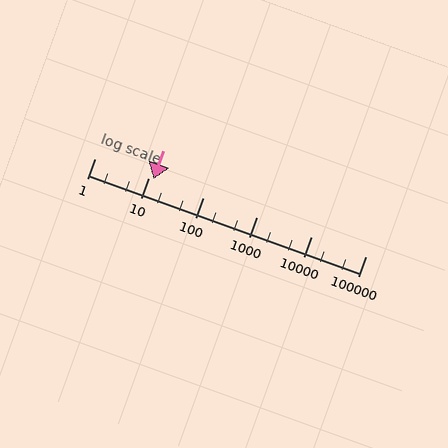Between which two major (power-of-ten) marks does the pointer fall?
The pointer is between 10 and 100.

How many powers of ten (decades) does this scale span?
The scale spans 5 decades, from 1 to 100000.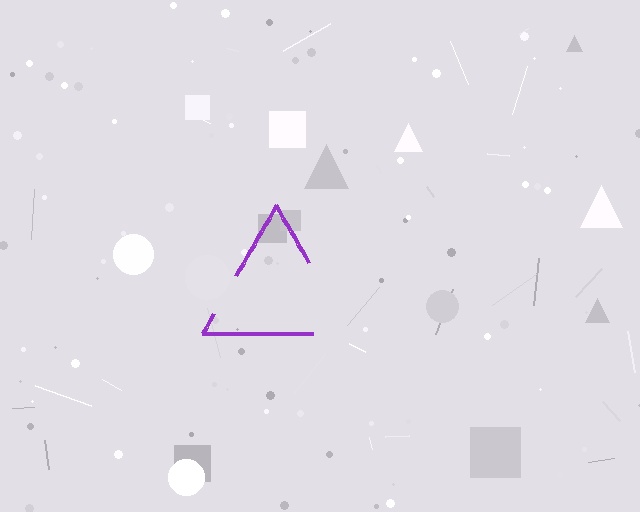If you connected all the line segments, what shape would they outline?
They would outline a triangle.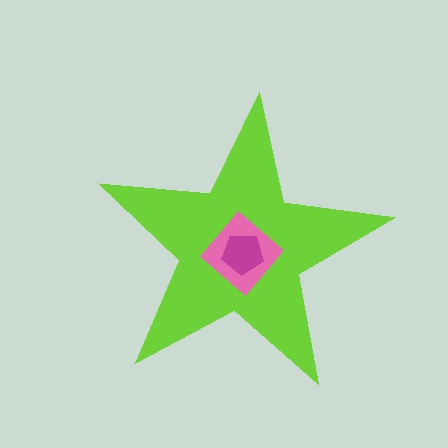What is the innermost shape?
The magenta pentagon.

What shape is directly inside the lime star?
The pink diamond.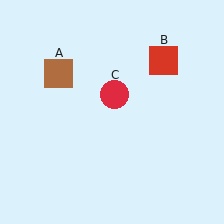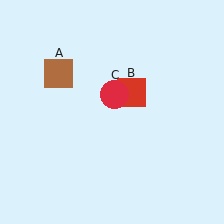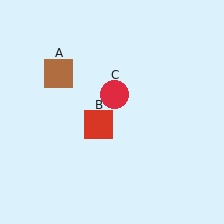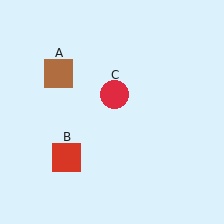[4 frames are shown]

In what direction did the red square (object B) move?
The red square (object B) moved down and to the left.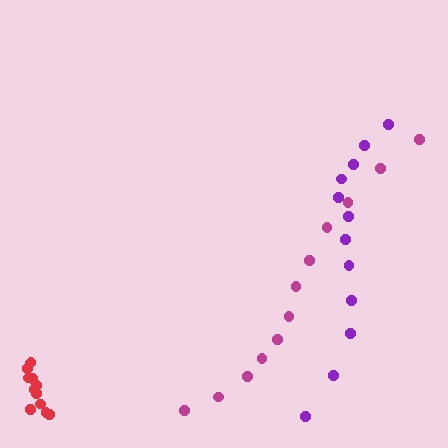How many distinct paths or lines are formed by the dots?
There are 3 distinct paths.